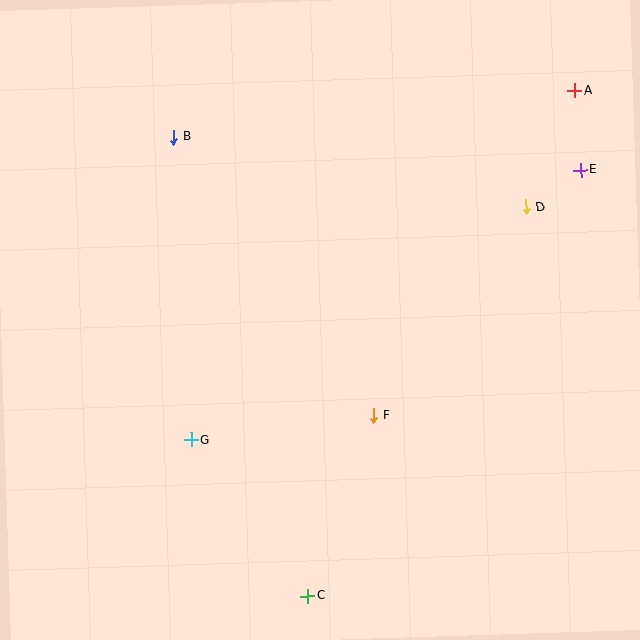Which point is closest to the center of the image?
Point F at (374, 416) is closest to the center.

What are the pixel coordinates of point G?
Point G is at (191, 440).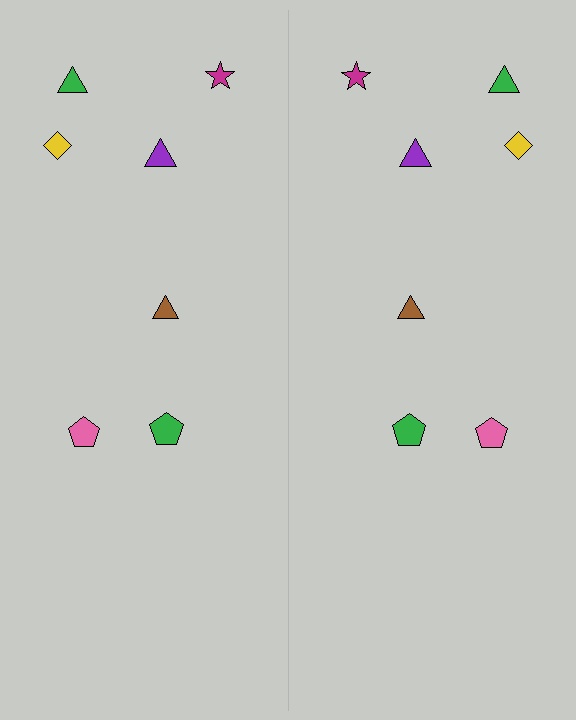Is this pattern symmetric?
Yes, this pattern has bilateral (reflection) symmetry.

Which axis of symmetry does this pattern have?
The pattern has a vertical axis of symmetry running through the center of the image.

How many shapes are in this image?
There are 14 shapes in this image.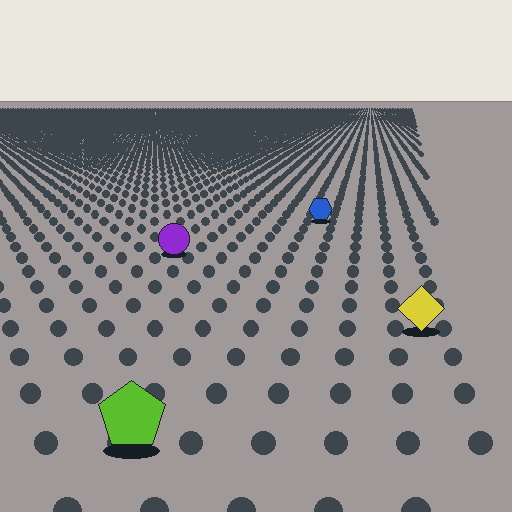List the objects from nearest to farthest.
From nearest to farthest: the lime pentagon, the yellow diamond, the purple circle, the blue hexagon.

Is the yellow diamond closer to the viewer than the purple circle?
Yes. The yellow diamond is closer — you can tell from the texture gradient: the ground texture is coarser near it.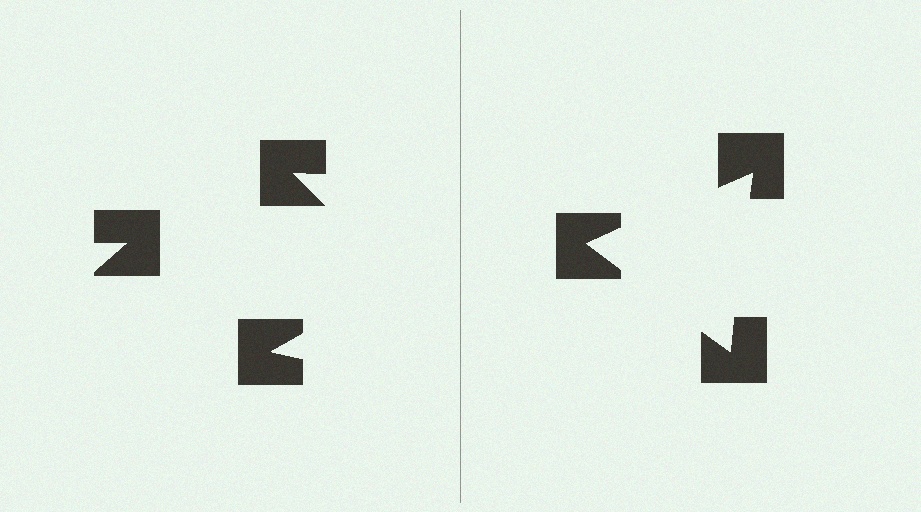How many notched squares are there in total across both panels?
6 — 3 on each side.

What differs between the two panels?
The notched squares are positioned identically on both sides; only the wedge orientations differ. On the right they align to a triangle; on the left they are misaligned.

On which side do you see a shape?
An illusory triangle appears on the right side. On the left side the wedge cuts are rotated, so no coherent shape forms.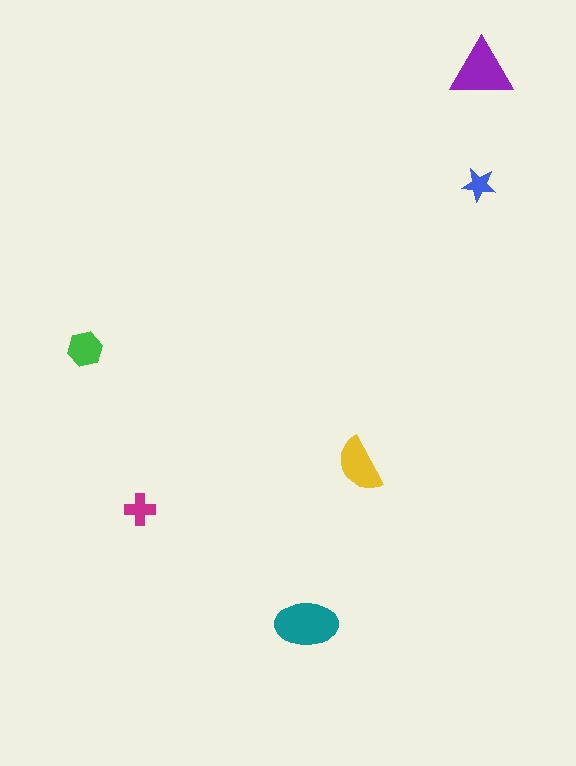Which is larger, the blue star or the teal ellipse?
The teal ellipse.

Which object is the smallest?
The blue star.